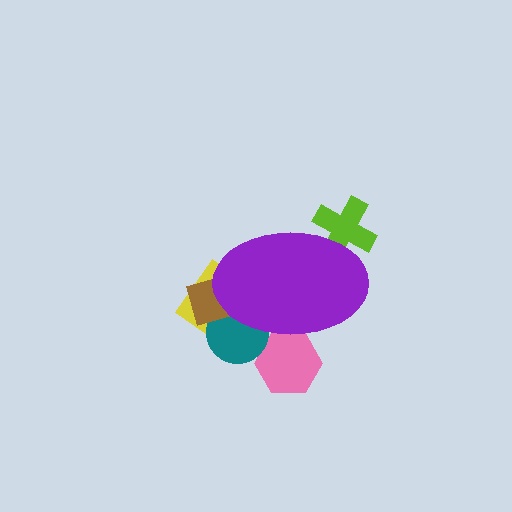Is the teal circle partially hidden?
Yes, the teal circle is partially hidden behind the purple ellipse.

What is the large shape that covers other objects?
A purple ellipse.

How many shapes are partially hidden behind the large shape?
5 shapes are partially hidden.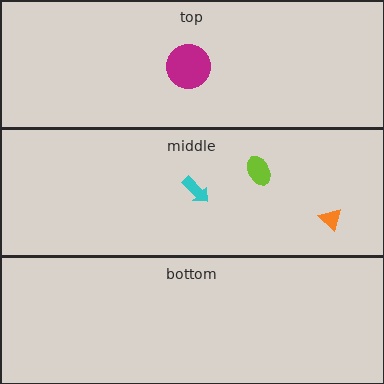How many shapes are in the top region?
1.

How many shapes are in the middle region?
3.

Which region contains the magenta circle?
The top region.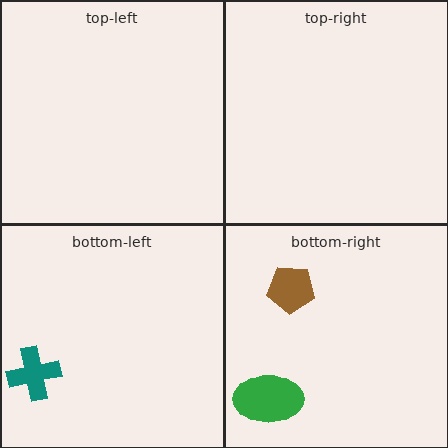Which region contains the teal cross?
The bottom-left region.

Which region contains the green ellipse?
The bottom-right region.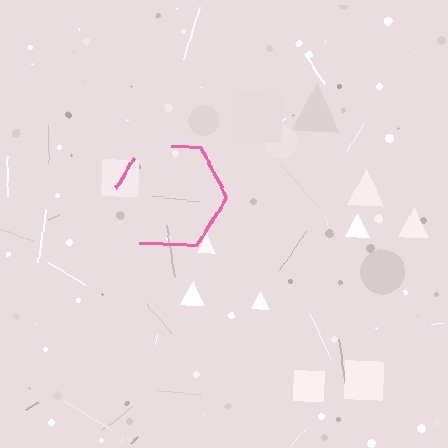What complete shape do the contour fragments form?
The contour fragments form a hexagon.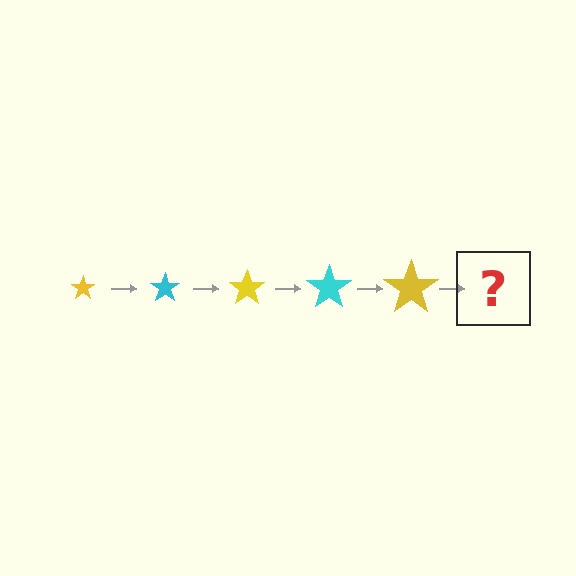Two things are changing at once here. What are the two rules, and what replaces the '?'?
The two rules are that the star grows larger each step and the color cycles through yellow and cyan. The '?' should be a cyan star, larger than the previous one.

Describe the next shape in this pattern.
It should be a cyan star, larger than the previous one.